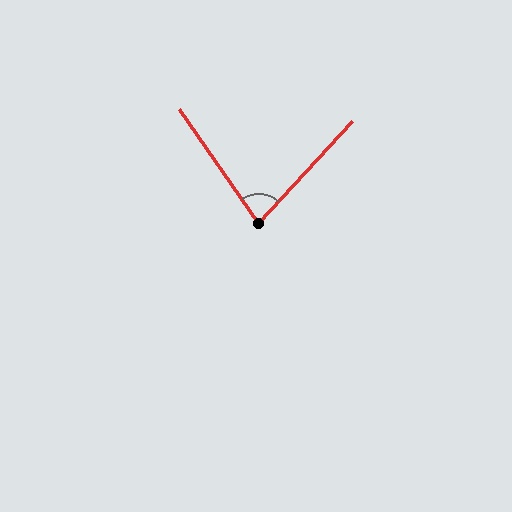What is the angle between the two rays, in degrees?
Approximately 78 degrees.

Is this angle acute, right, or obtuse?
It is acute.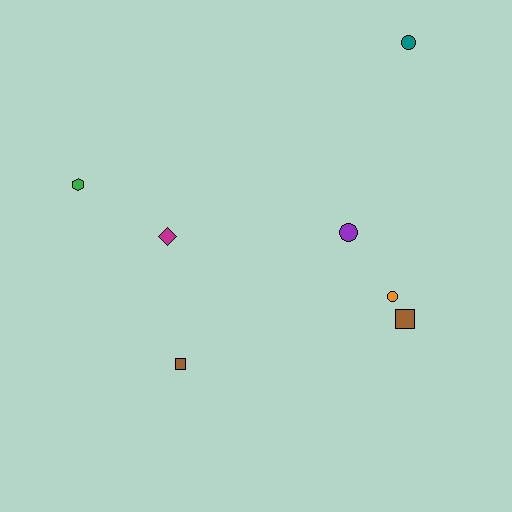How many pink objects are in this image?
There are no pink objects.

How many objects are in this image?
There are 7 objects.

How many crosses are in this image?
There are no crosses.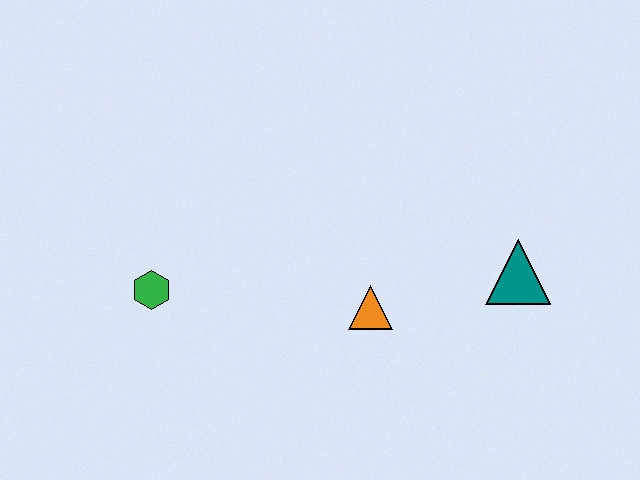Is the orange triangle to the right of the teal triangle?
No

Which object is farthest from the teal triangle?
The green hexagon is farthest from the teal triangle.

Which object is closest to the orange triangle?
The teal triangle is closest to the orange triangle.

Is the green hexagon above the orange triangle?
Yes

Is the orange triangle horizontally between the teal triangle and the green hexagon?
Yes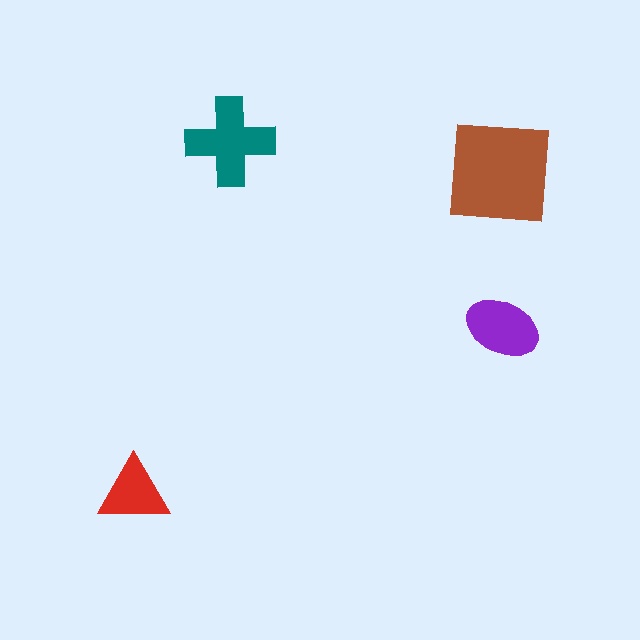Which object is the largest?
The brown square.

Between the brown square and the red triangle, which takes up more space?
The brown square.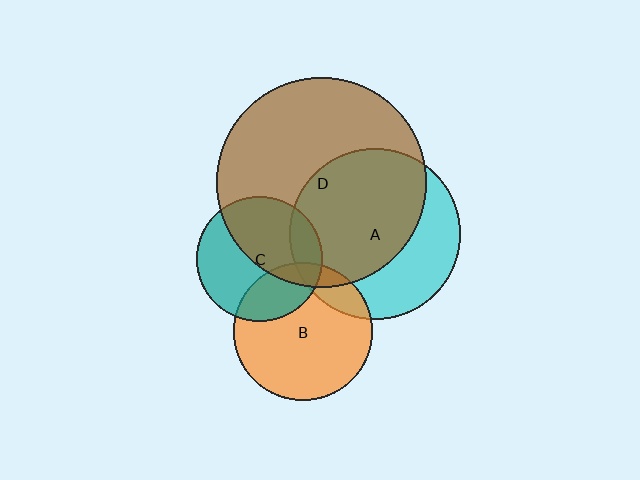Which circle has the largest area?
Circle D (brown).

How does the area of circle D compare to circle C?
Approximately 2.8 times.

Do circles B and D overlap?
Yes.